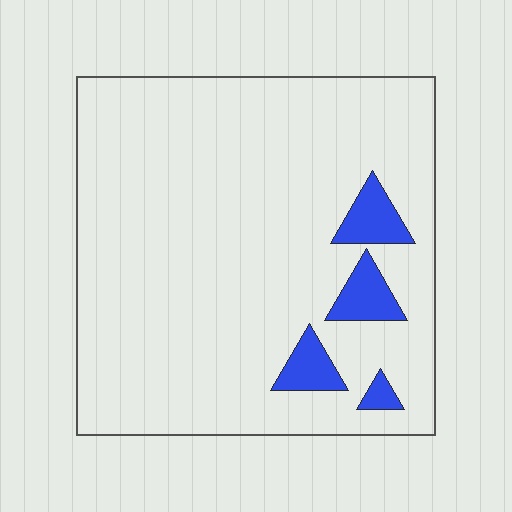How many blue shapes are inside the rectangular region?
4.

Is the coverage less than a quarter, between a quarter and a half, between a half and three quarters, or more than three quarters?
Less than a quarter.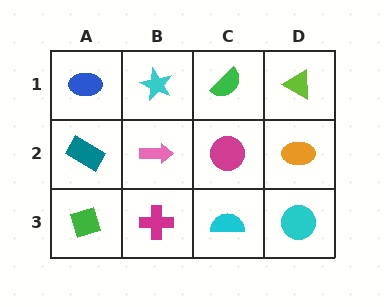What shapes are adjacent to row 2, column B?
A cyan star (row 1, column B), a magenta cross (row 3, column B), a teal rectangle (row 2, column A), a magenta circle (row 2, column C).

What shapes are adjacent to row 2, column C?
A green semicircle (row 1, column C), a cyan semicircle (row 3, column C), a pink arrow (row 2, column B), an orange ellipse (row 2, column D).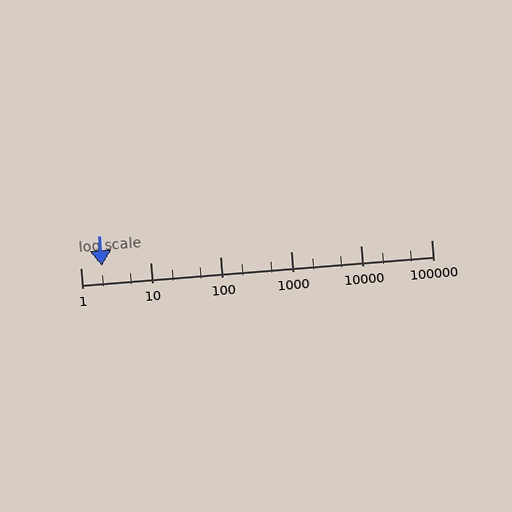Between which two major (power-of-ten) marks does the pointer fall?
The pointer is between 1 and 10.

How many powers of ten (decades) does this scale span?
The scale spans 5 decades, from 1 to 100000.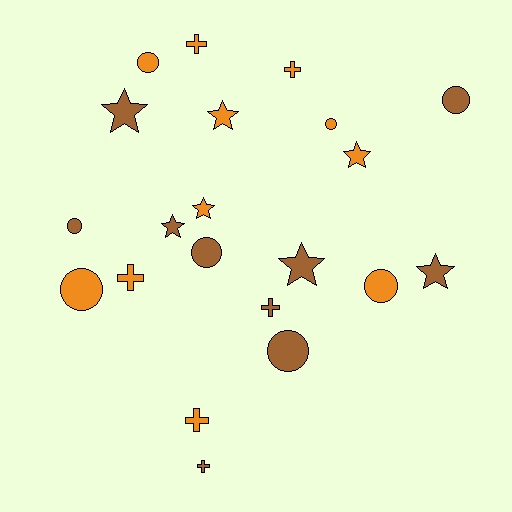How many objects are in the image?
There are 21 objects.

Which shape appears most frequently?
Circle, with 8 objects.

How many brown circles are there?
There are 4 brown circles.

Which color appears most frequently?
Orange, with 11 objects.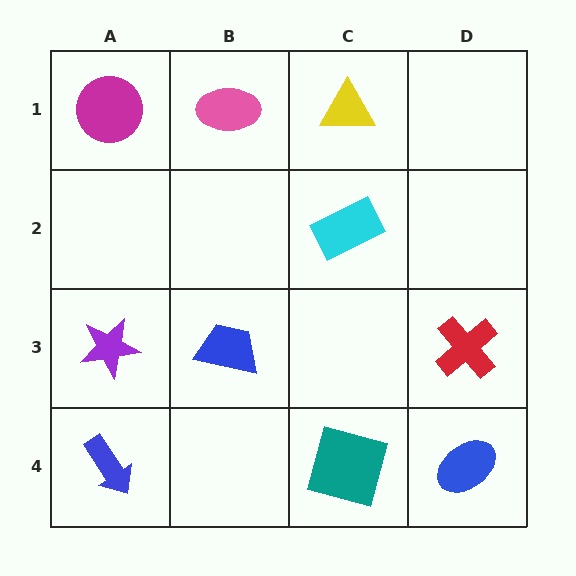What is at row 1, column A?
A magenta circle.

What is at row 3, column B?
A blue trapezoid.